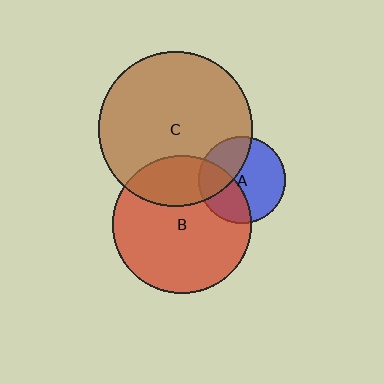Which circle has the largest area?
Circle C (brown).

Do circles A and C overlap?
Yes.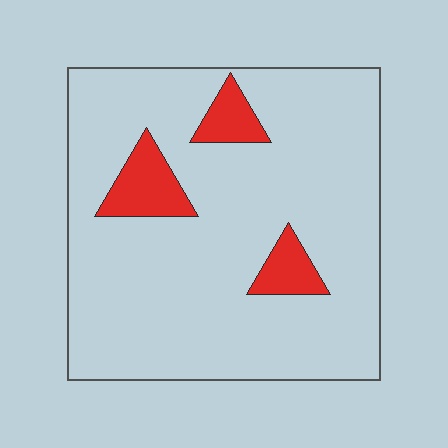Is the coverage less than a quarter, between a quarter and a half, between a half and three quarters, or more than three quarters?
Less than a quarter.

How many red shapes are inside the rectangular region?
3.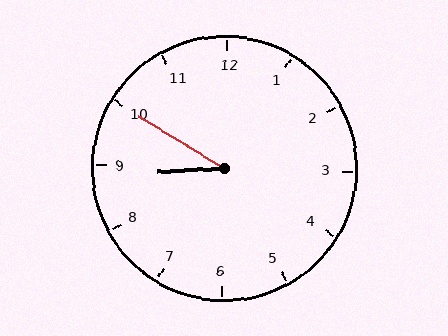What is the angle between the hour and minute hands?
Approximately 35 degrees.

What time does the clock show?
8:50.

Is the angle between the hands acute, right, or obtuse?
It is acute.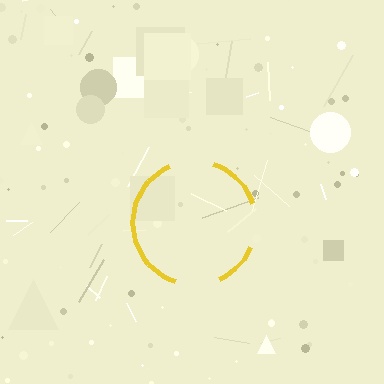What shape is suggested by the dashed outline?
The dashed outline suggests a circle.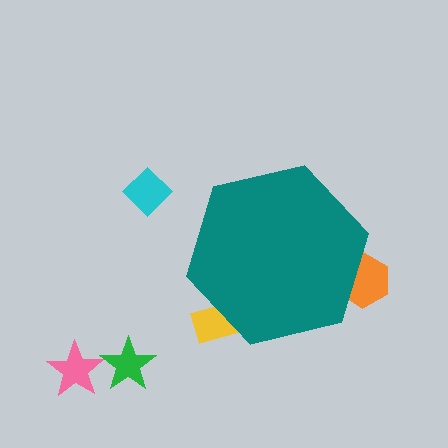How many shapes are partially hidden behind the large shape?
2 shapes are partially hidden.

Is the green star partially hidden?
No, the green star is fully visible.